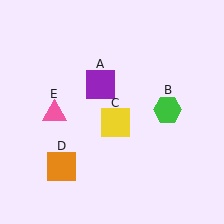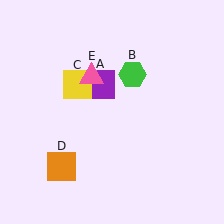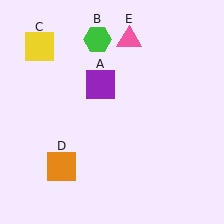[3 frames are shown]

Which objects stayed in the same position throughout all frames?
Purple square (object A) and orange square (object D) remained stationary.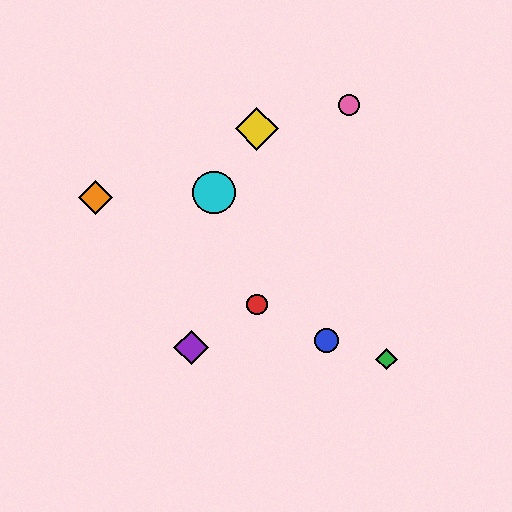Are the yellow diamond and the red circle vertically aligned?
Yes, both are at x≈257.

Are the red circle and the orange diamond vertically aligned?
No, the red circle is at x≈257 and the orange diamond is at x≈96.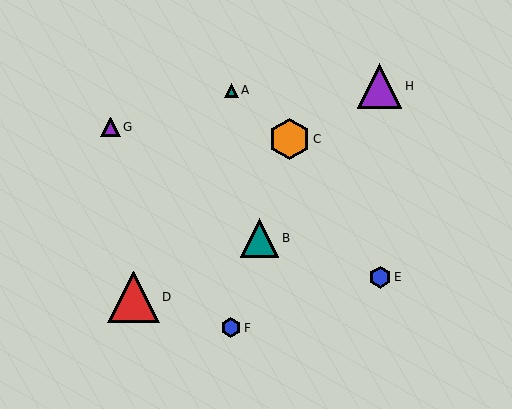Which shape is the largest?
The red triangle (labeled D) is the largest.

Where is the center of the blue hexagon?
The center of the blue hexagon is at (231, 328).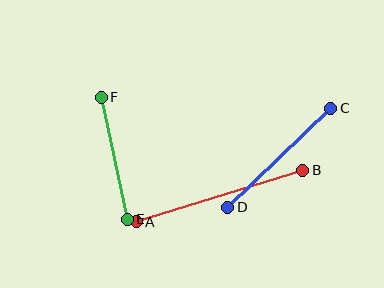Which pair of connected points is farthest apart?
Points A and B are farthest apart.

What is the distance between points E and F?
The distance is approximately 125 pixels.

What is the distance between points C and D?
The distance is approximately 143 pixels.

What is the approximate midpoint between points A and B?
The midpoint is at approximately (219, 196) pixels.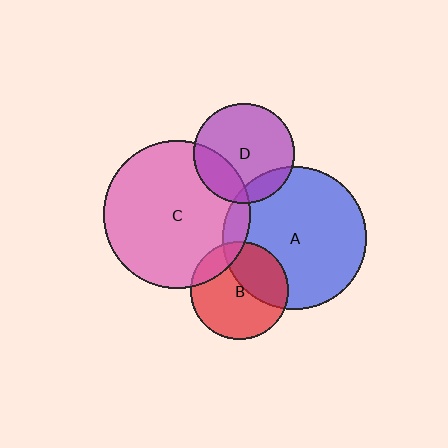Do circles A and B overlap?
Yes.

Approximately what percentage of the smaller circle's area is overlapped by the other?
Approximately 40%.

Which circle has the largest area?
Circle C (pink).